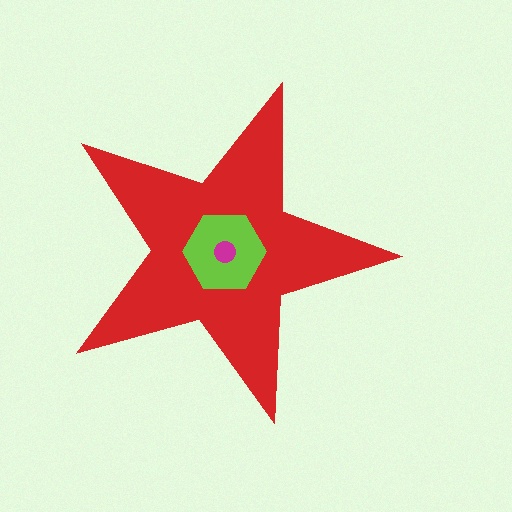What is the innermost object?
The magenta circle.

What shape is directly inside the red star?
The lime hexagon.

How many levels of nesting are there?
3.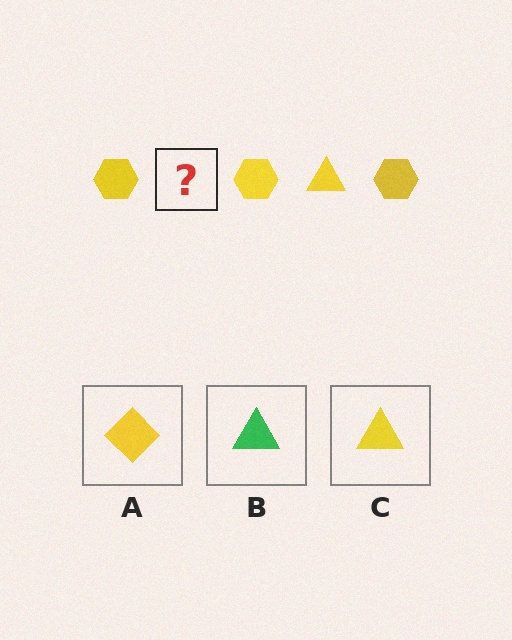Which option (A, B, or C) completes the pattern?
C.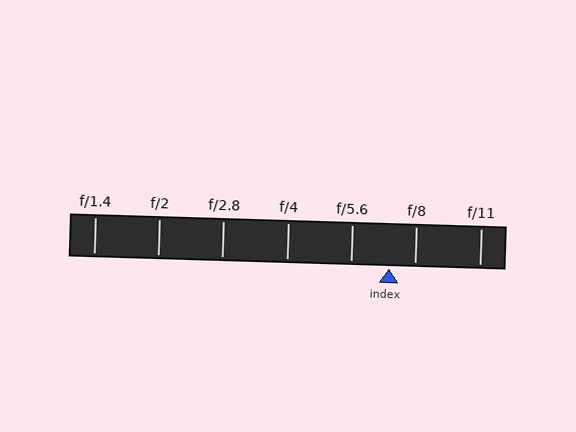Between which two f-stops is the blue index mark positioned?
The index mark is between f/5.6 and f/8.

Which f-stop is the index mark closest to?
The index mark is closest to f/8.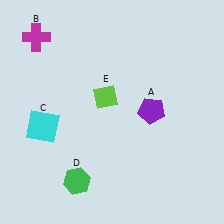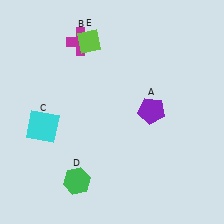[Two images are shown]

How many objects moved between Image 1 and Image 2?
2 objects moved between the two images.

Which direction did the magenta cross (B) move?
The magenta cross (B) moved right.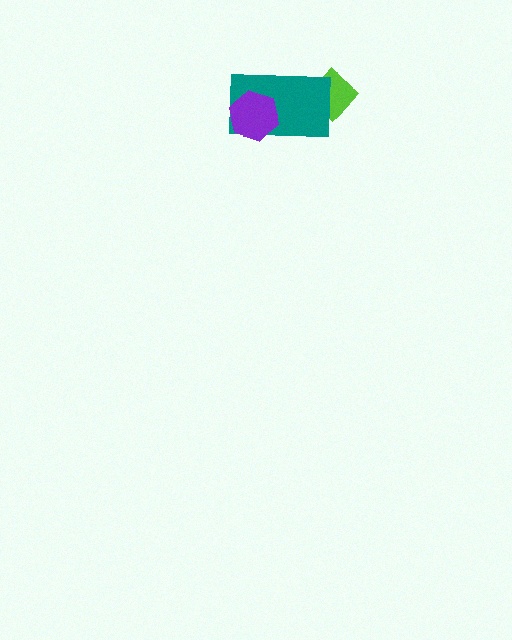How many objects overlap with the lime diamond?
1 object overlaps with the lime diamond.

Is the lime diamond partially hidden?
Yes, it is partially covered by another shape.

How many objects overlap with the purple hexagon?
1 object overlaps with the purple hexagon.